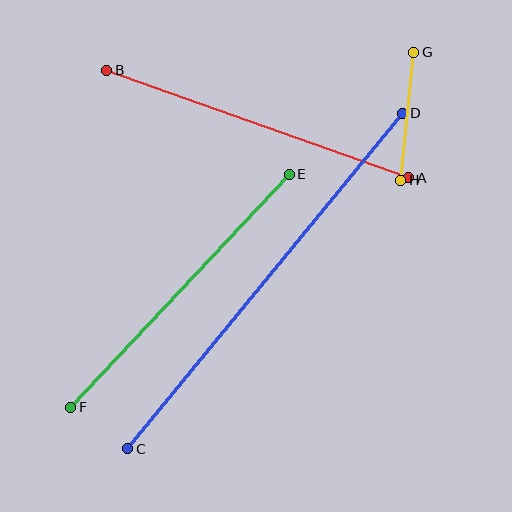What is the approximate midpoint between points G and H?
The midpoint is at approximately (407, 116) pixels.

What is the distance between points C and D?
The distance is approximately 434 pixels.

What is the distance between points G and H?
The distance is approximately 129 pixels.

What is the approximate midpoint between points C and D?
The midpoint is at approximately (265, 281) pixels.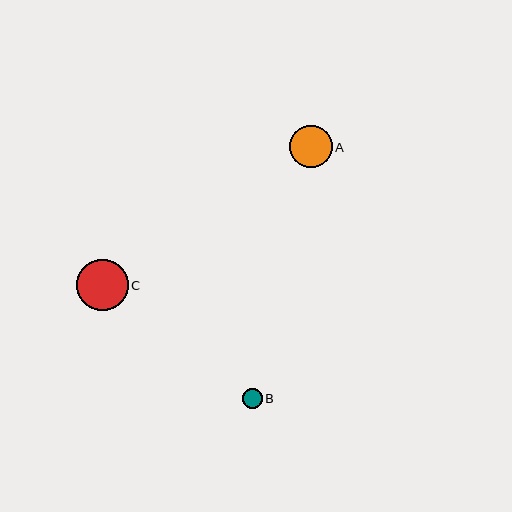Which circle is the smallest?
Circle B is the smallest with a size of approximately 20 pixels.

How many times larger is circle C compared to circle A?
Circle C is approximately 1.2 times the size of circle A.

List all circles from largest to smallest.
From largest to smallest: C, A, B.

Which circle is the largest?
Circle C is the largest with a size of approximately 52 pixels.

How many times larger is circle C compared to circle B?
Circle C is approximately 2.6 times the size of circle B.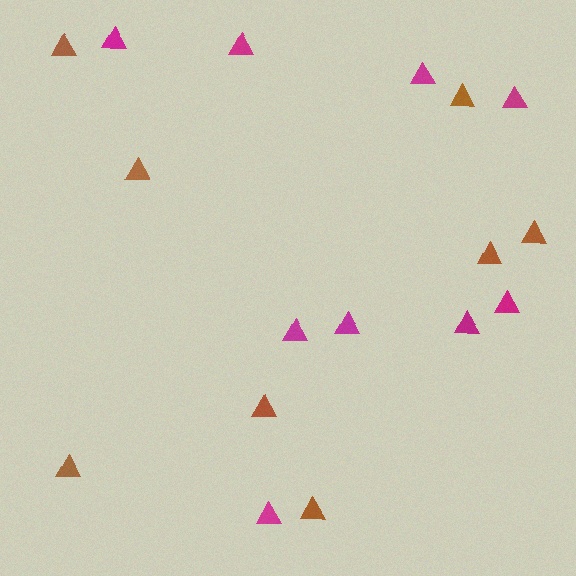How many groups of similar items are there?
There are 2 groups: one group of magenta triangles (9) and one group of brown triangles (8).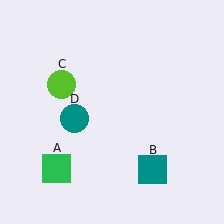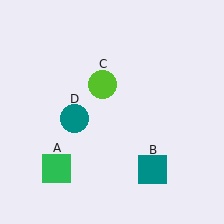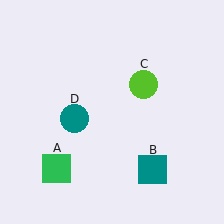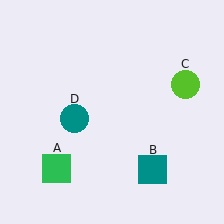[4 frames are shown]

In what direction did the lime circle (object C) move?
The lime circle (object C) moved right.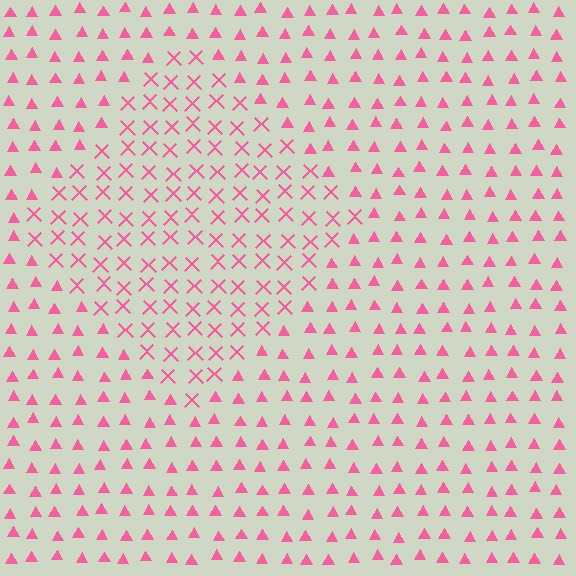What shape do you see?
I see a diamond.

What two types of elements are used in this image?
The image uses X marks inside the diamond region and triangles outside it.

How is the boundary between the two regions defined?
The boundary is defined by a change in element shape: X marks inside vs. triangles outside. All elements share the same color and spacing.